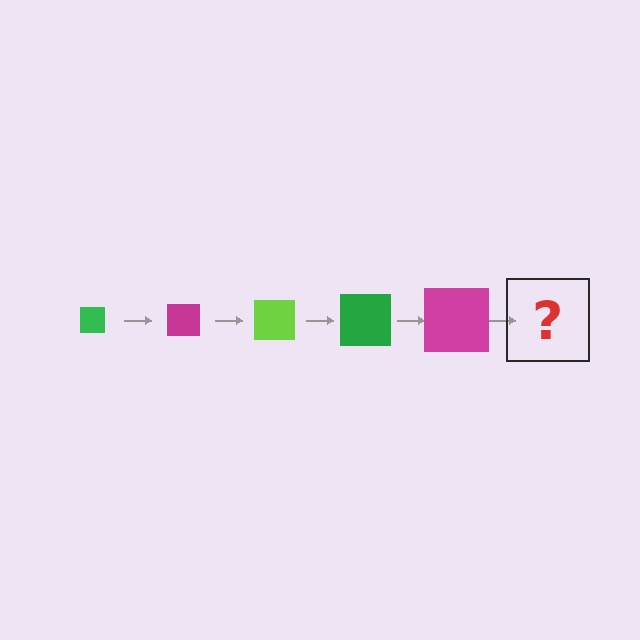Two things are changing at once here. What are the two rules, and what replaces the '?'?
The two rules are that the square grows larger each step and the color cycles through green, magenta, and lime. The '?' should be a lime square, larger than the previous one.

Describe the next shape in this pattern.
It should be a lime square, larger than the previous one.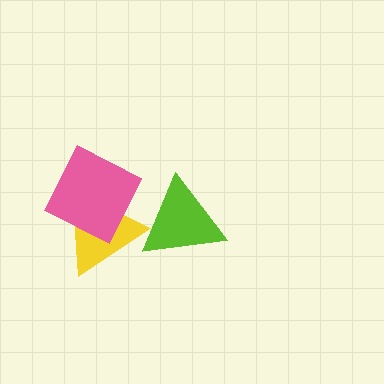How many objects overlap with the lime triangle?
1 object overlaps with the lime triangle.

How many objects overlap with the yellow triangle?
2 objects overlap with the yellow triangle.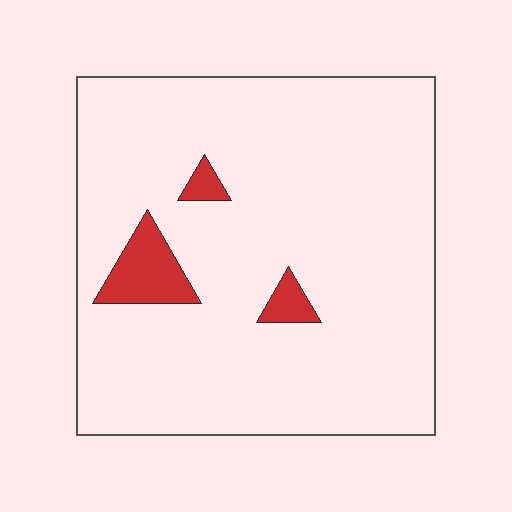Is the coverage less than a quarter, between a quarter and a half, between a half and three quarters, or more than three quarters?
Less than a quarter.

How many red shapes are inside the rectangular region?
3.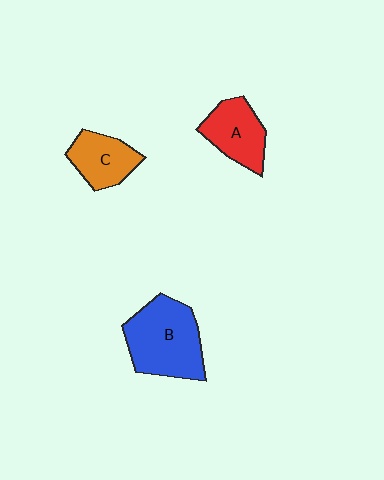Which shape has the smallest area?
Shape C (orange).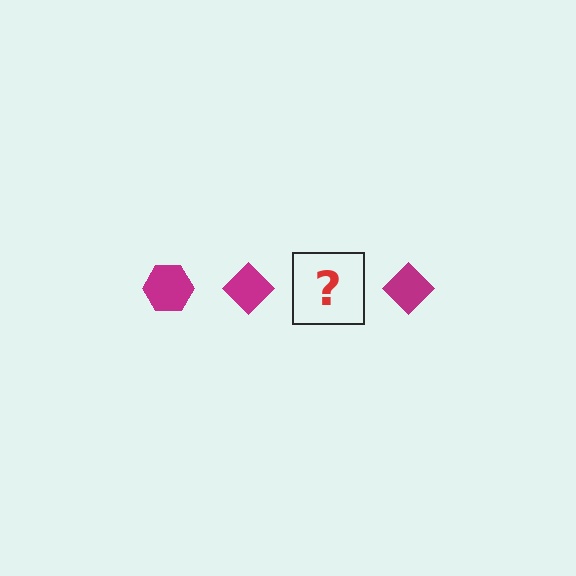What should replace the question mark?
The question mark should be replaced with a magenta hexagon.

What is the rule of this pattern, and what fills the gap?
The rule is that the pattern cycles through hexagon, diamond shapes in magenta. The gap should be filled with a magenta hexagon.